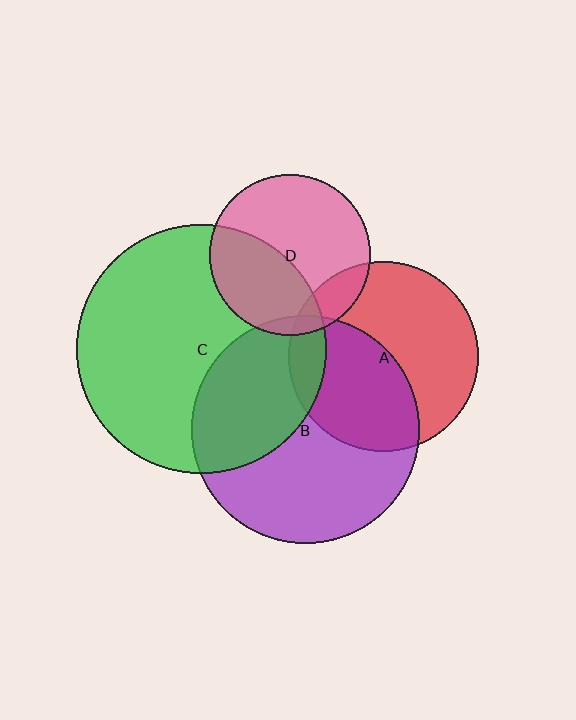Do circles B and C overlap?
Yes.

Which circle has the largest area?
Circle C (green).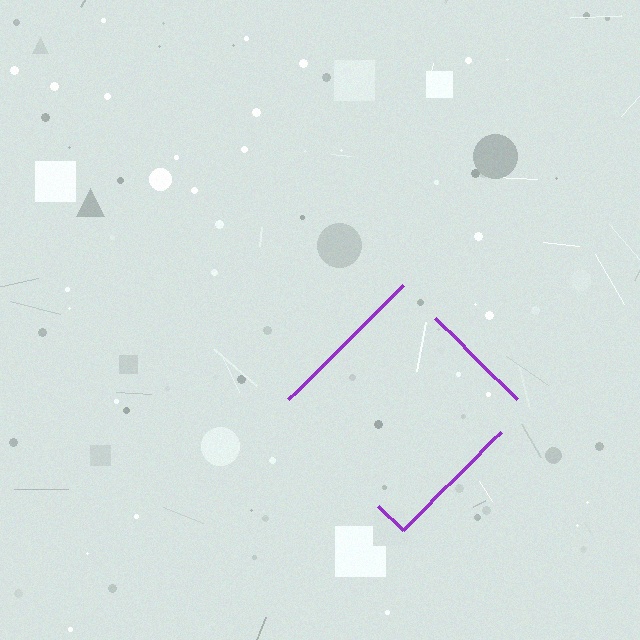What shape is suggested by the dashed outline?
The dashed outline suggests a diamond.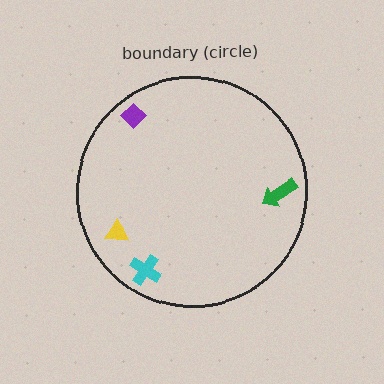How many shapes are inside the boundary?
4 inside, 0 outside.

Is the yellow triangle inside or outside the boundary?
Inside.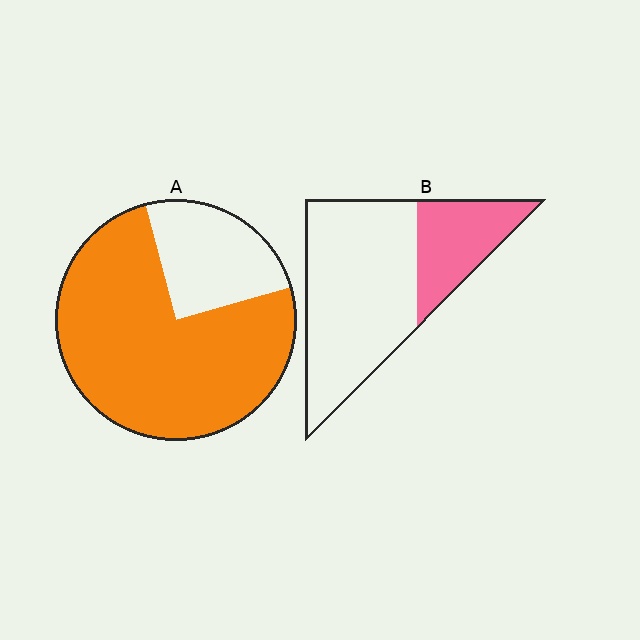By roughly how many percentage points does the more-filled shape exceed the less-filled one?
By roughly 45 percentage points (A over B).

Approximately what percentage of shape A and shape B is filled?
A is approximately 75% and B is approximately 30%.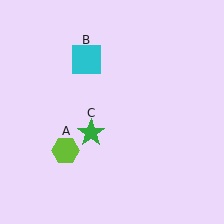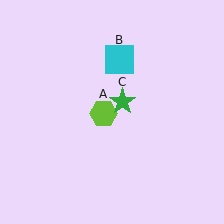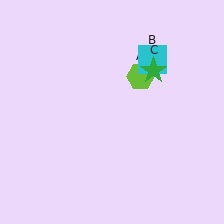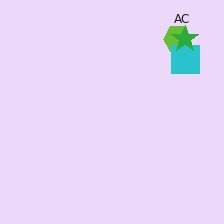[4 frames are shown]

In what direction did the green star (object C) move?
The green star (object C) moved up and to the right.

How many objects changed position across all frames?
3 objects changed position: lime hexagon (object A), cyan square (object B), green star (object C).